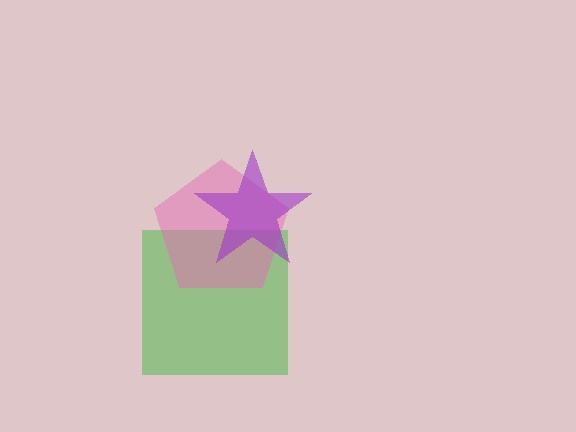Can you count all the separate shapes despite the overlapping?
Yes, there are 3 separate shapes.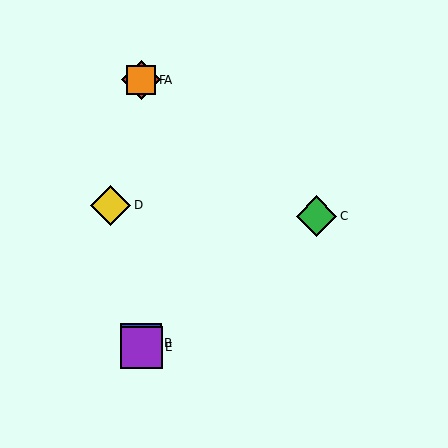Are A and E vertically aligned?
Yes, both are at x≈141.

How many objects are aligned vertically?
4 objects (A, B, E, F) are aligned vertically.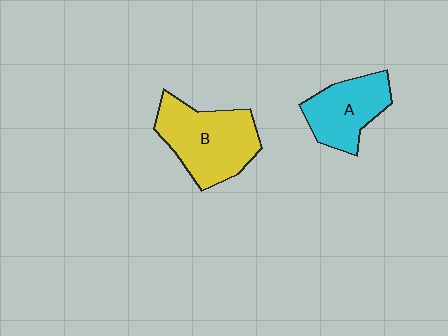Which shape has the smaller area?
Shape A (cyan).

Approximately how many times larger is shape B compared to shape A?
Approximately 1.4 times.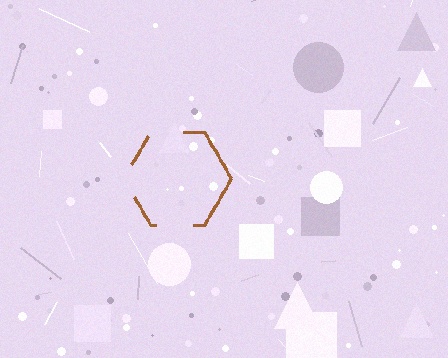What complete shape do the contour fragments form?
The contour fragments form a hexagon.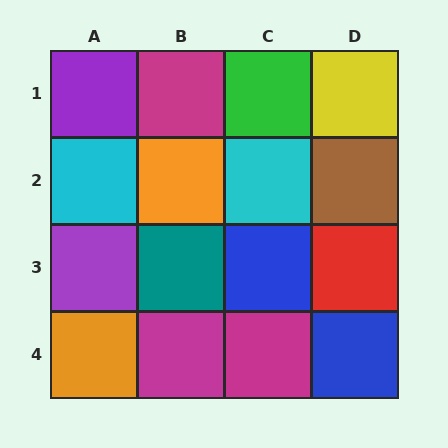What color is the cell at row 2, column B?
Orange.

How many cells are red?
1 cell is red.